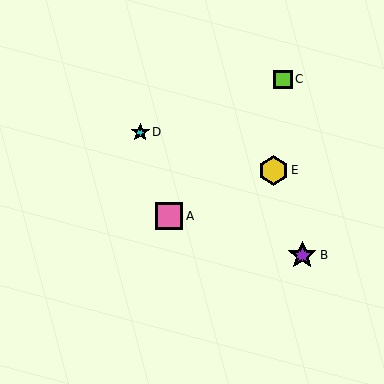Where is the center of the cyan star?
The center of the cyan star is at (140, 132).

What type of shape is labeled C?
Shape C is a lime square.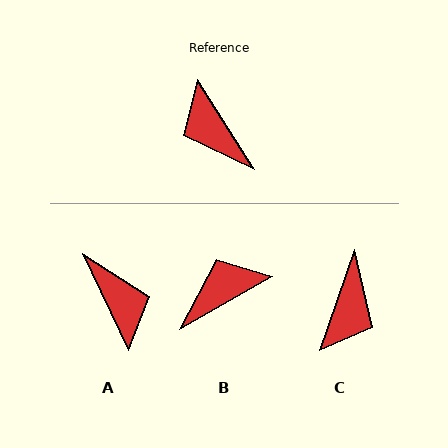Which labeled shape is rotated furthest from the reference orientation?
A, about 173 degrees away.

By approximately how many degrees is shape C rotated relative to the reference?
Approximately 129 degrees counter-clockwise.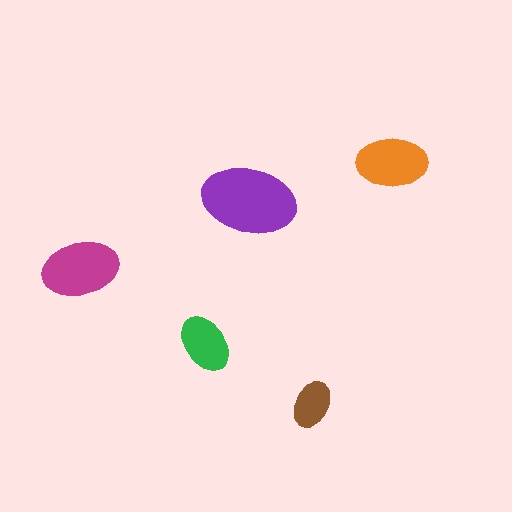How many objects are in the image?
There are 5 objects in the image.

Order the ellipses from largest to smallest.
the purple one, the magenta one, the orange one, the green one, the brown one.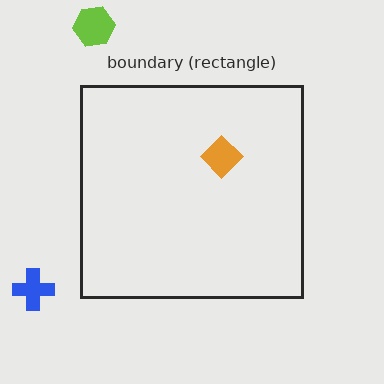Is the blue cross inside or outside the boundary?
Outside.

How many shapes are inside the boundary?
1 inside, 2 outside.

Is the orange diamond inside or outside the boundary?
Inside.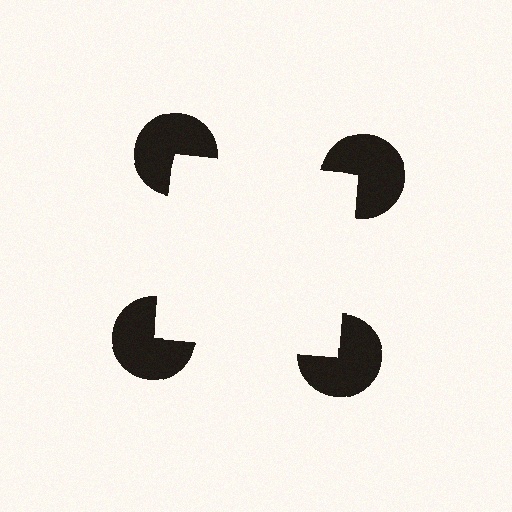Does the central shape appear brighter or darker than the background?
It typically appears slightly brighter than the background, even though no actual brightness change is drawn.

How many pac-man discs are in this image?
There are 4 — one at each vertex of the illusory square.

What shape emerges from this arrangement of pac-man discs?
An illusory square — its edges are inferred from the aligned wedge cuts in the pac-man discs, not physically drawn.